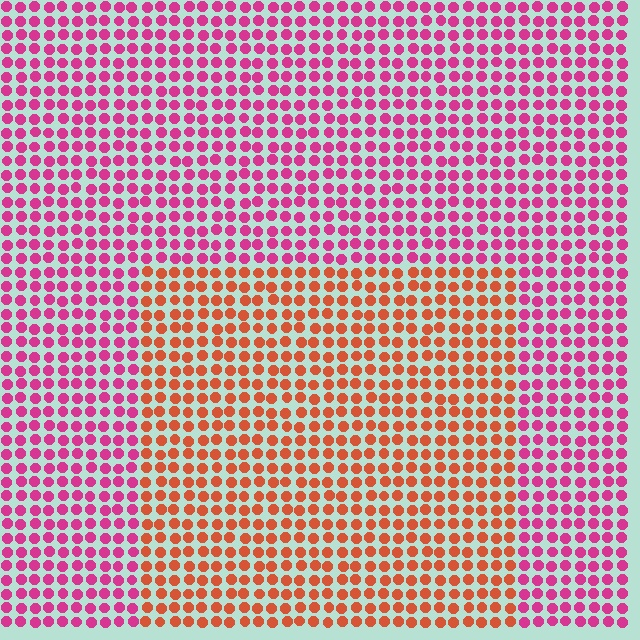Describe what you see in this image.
The image is filled with small magenta elements in a uniform arrangement. A rectangle-shaped region is visible where the elements are tinted to a slightly different hue, forming a subtle color boundary.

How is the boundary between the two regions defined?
The boundary is defined purely by a slight shift in hue (about 46 degrees). Spacing, size, and orientation are identical on both sides.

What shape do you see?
I see a rectangle.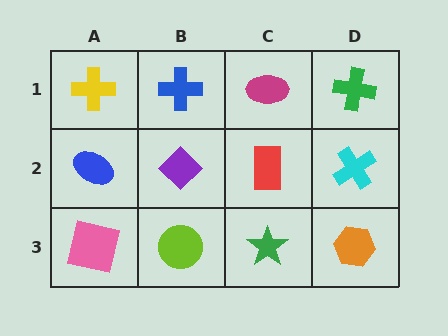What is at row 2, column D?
A cyan cross.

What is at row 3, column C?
A green star.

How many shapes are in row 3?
4 shapes.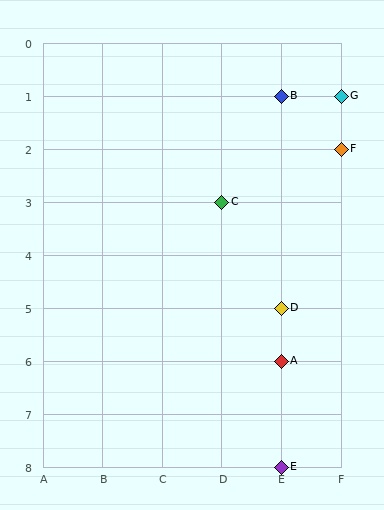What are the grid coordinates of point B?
Point B is at grid coordinates (E, 1).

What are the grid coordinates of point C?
Point C is at grid coordinates (D, 3).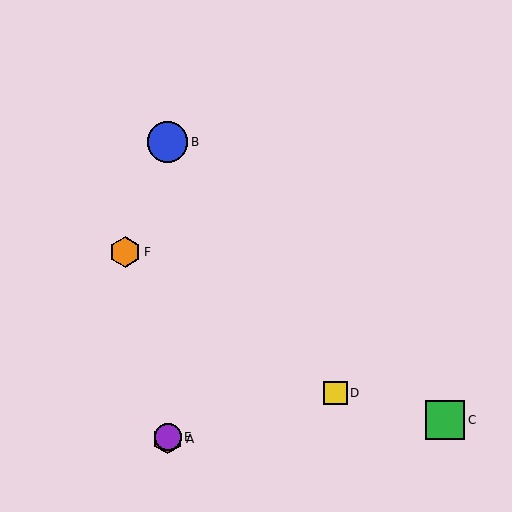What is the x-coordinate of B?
Object B is at x≈168.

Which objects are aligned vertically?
Objects A, B, E are aligned vertically.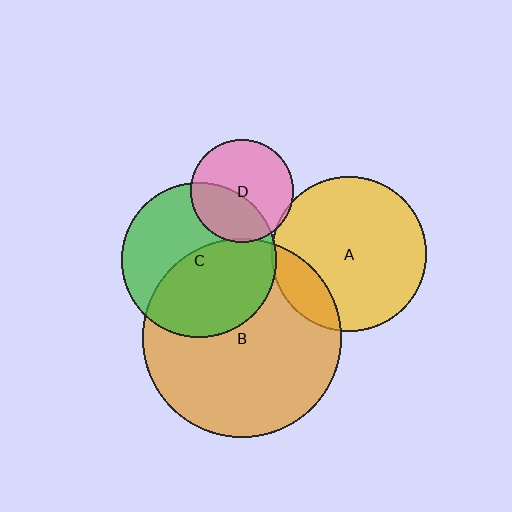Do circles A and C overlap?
Yes.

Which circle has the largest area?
Circle B (orange).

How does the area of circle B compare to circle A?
Approximately 1.6 times.